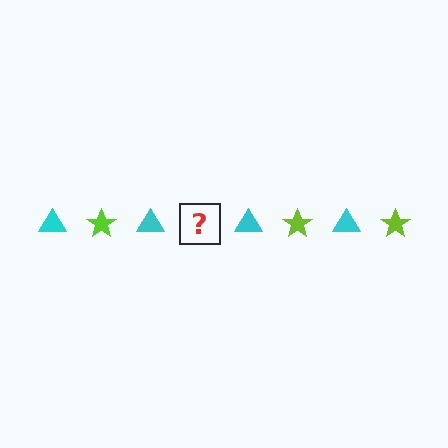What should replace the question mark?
The question mark should be replaced with a lime star.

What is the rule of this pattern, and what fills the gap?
The rule is that the pattern alternates between cyan triangle and lime star. The gap should be filled with a lime star.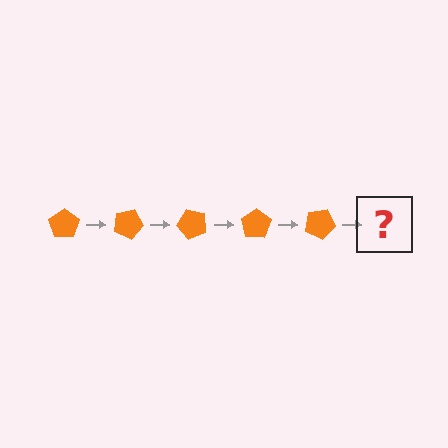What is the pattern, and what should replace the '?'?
The pattern is that the pentagon rotates 25 degrees each step. The '?' should be an orange pentagon rotated 125 degrees.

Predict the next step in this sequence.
The next step is an orange pentagon rotated 125 degrees.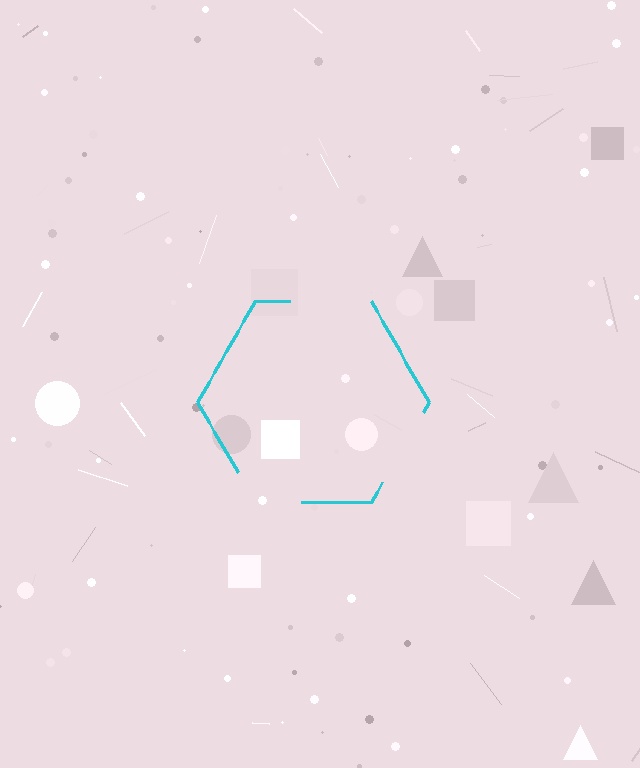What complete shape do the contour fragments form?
The contour fragments form a hexagon.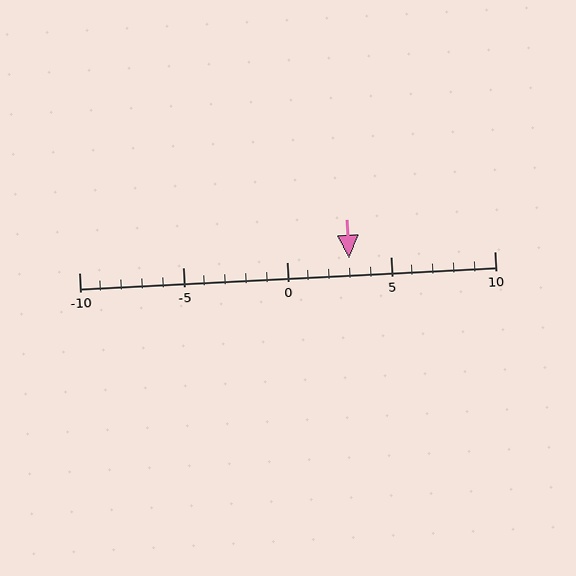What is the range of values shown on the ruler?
The ruler shows values from -10 to 10.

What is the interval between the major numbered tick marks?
The major tick marks are spaced 5 units apart.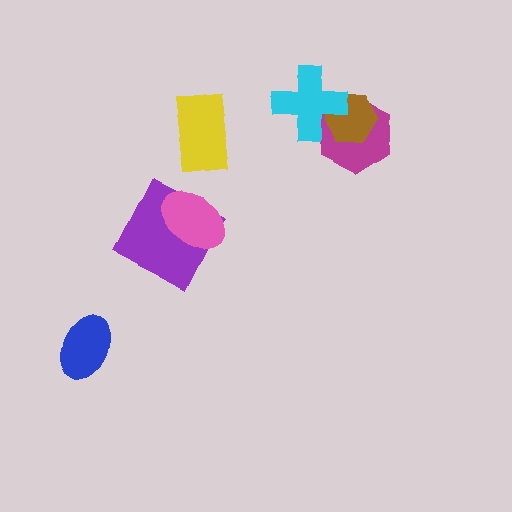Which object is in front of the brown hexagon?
The cyan cross is in front of the brown hexagon.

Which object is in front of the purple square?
The pink ellipse is in front of the purple square.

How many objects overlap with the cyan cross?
2 objects overlap with the cyan cross.